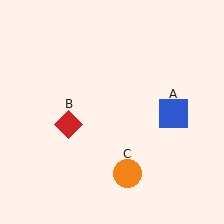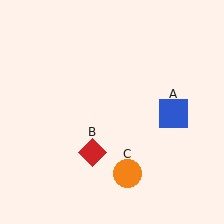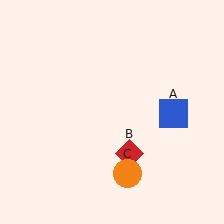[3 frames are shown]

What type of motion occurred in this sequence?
The red diamond (object B) rotated counterclockwise around the center of the scene.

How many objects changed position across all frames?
1 object changed position: red diamond (object B).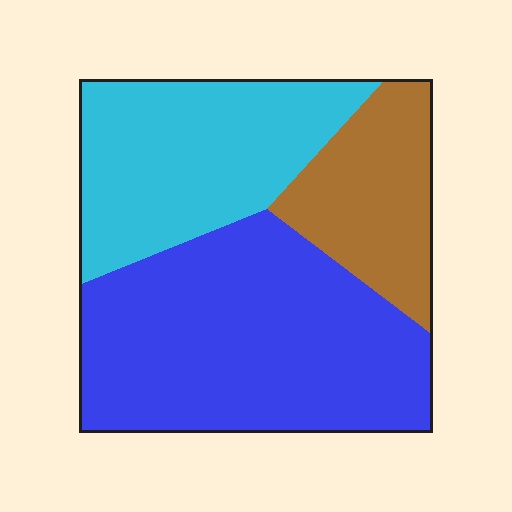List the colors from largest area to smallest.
From largest to smallest: blue, cyan, brown.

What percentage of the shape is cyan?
Cyan takes up about one third (1/3) of the shape.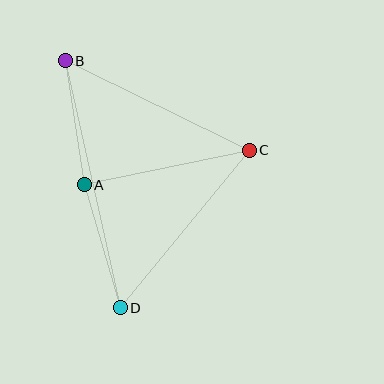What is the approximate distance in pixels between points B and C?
The distance between B and C is approximately 204 pixels.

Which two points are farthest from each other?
Points B and D are farthest from each other.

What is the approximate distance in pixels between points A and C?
The distance between A and C is approximately 169 pixels.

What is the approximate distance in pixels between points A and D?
The distance between A and D is approximately 128 pixels.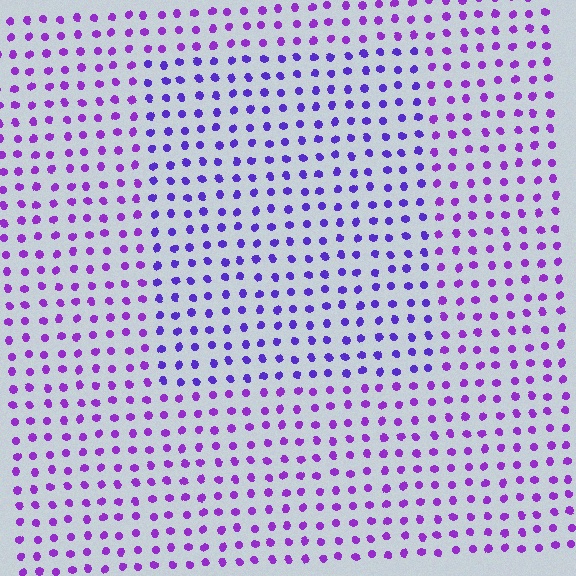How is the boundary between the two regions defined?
The boundary is defined purely by a slight shift in hue (about 24 degrees). Spacing, size, and orientation are identical on both sides.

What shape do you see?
I see a rectangle.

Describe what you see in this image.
The image is filled with small purple elements in a uniform arrangement. A rectangle-shaped region is visible where the elements are tinted to a slightly different hue, forming a subtle color boundary.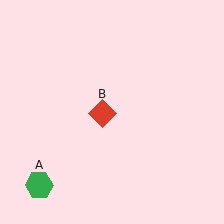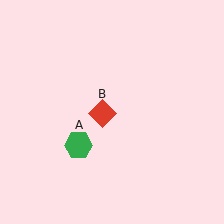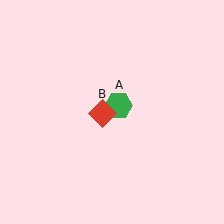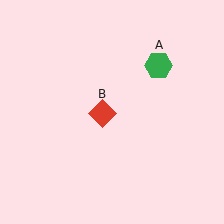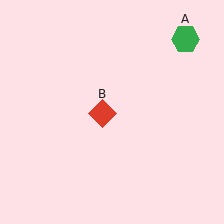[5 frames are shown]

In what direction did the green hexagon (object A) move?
The green hexagon (object A) moved up and to the right.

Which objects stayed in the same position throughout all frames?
Red diamond (object B) remained stationary.